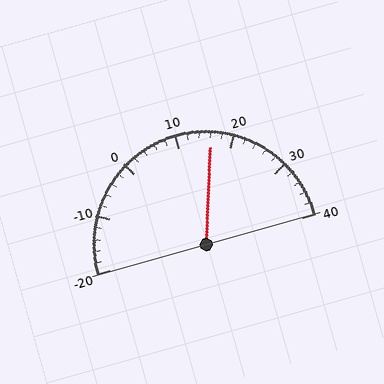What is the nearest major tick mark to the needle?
The nearest major tick mark is 20.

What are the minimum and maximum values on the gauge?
The gauge ranges from -20 to 40.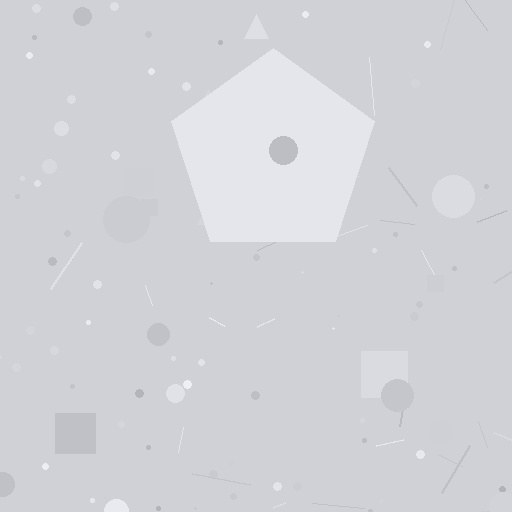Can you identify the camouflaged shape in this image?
The camouflaged shape is a pentagon.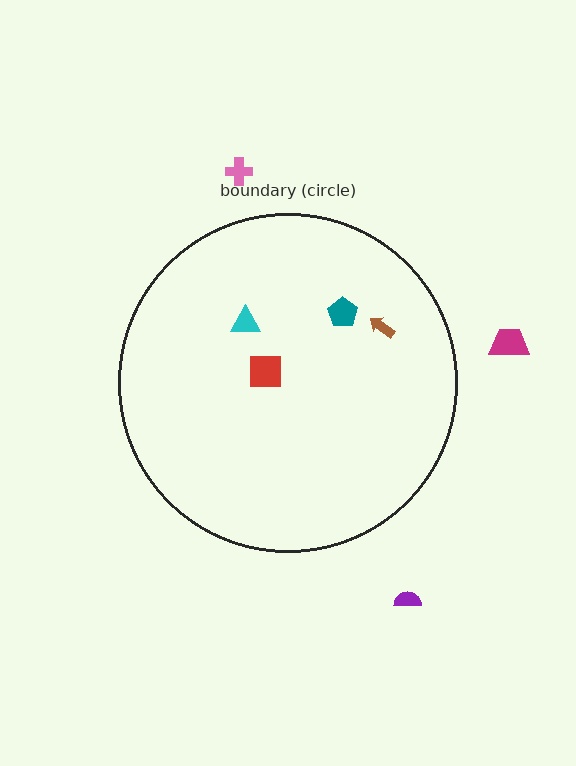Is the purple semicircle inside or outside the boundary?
Outside.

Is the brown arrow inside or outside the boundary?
Inside.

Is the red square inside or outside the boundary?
Inside.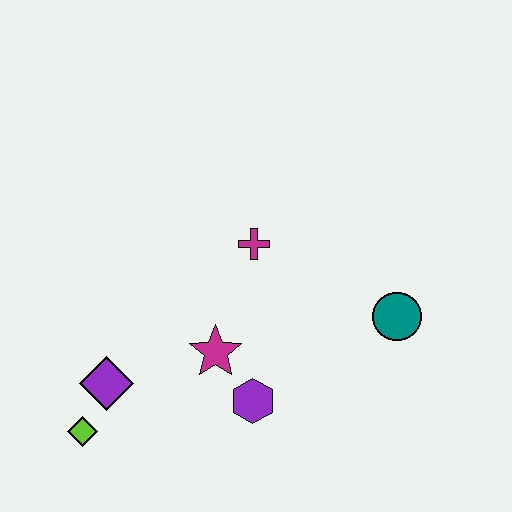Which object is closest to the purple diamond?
The lime diamond is closest to the purple diamond.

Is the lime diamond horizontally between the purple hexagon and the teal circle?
No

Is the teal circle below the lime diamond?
No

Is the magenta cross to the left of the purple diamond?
No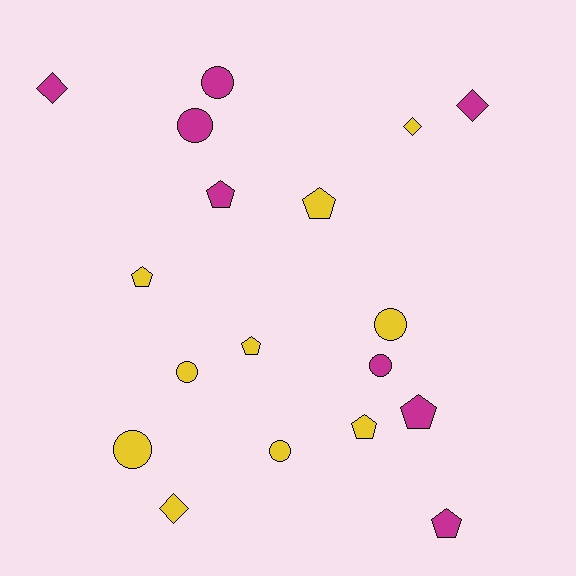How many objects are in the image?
There are 18 objects.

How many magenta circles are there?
There are 3 magenta circles.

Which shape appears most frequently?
Circle, with 7 objects.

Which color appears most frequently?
Yellow, with 10 objects.